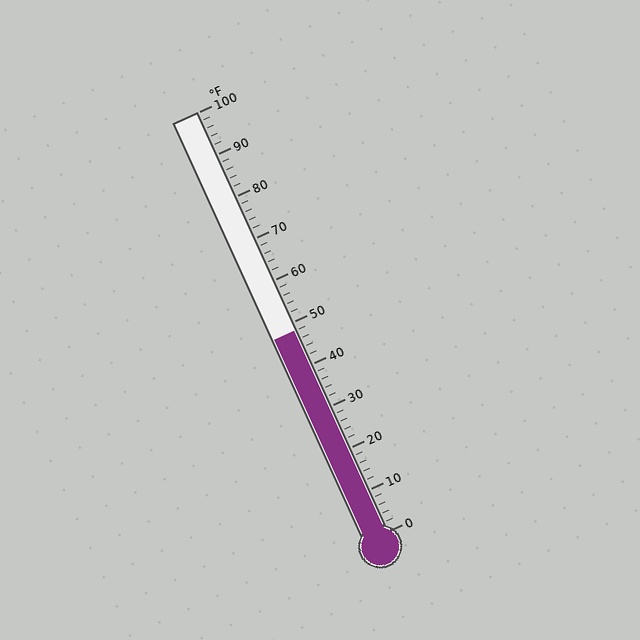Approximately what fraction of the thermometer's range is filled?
The thermometer is filled to approximately 50% of its range.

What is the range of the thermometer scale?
The thermometer scale ranges from 0°F to 100°F.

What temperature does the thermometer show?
The thermometer shows approximately 48°F.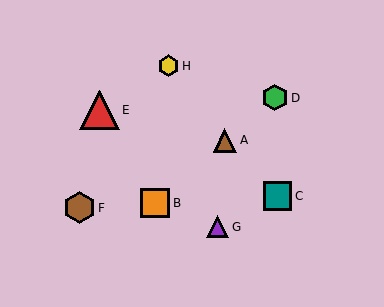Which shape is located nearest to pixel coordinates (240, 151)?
The brown triangle (labeled A) at (225, 140) is nearest to that location.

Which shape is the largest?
The red triangle (labeled E) is the largest.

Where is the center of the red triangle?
The center of the red triangle is at (99, 110).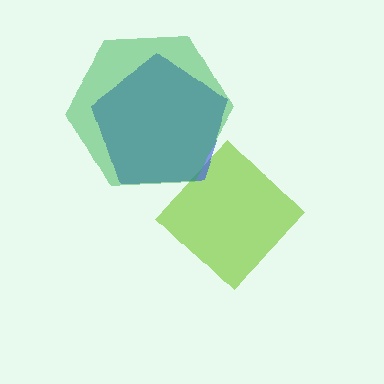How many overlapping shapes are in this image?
There are 3 overlapping shapes in the image.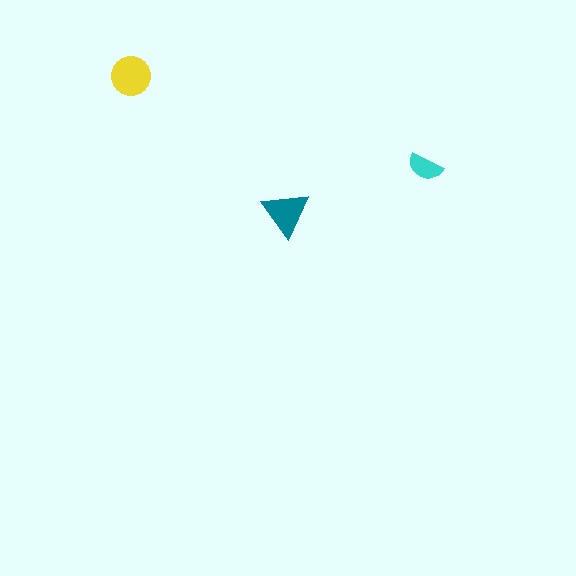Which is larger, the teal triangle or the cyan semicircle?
The teal triangle.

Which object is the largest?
The yellow circle.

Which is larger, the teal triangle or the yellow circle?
The yellow circle.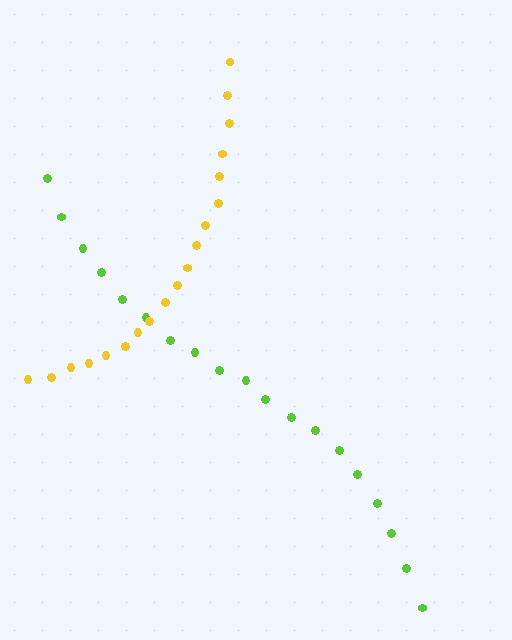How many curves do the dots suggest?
There are 2 distinct paths.